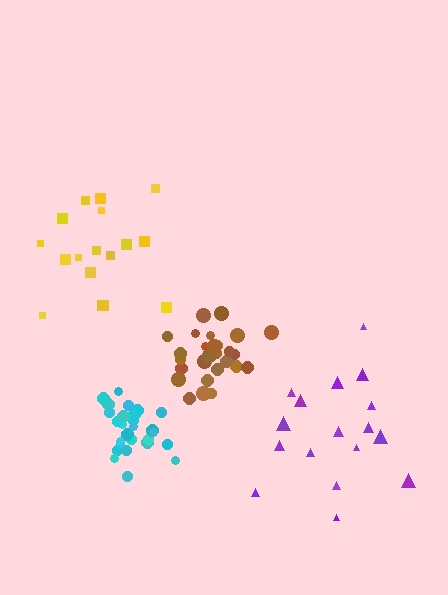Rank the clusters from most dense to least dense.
cyan, brown, yellow, purple.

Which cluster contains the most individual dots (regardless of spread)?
Cyan (28).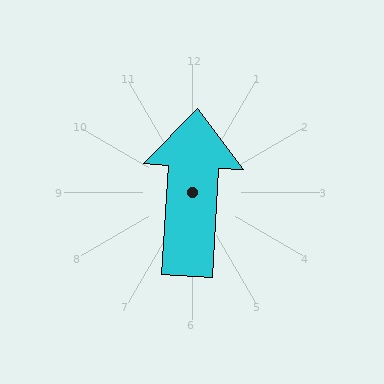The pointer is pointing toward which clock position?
Roughly 12 o'clock.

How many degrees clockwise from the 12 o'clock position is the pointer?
Approximately 3 degrees.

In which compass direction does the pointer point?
North.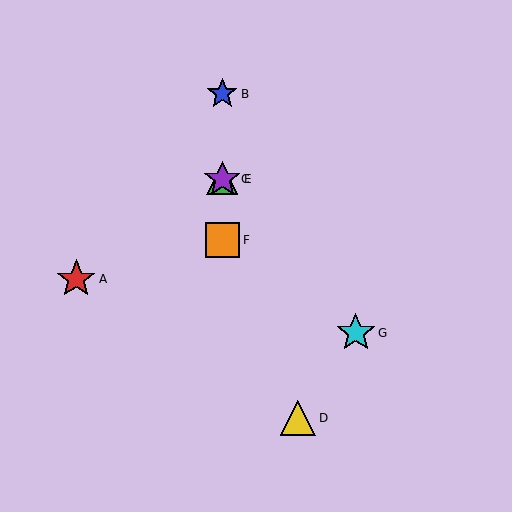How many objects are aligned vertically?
4 objects (B, C, E, F) are aligned vertically.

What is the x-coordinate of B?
Object B is at x≈222.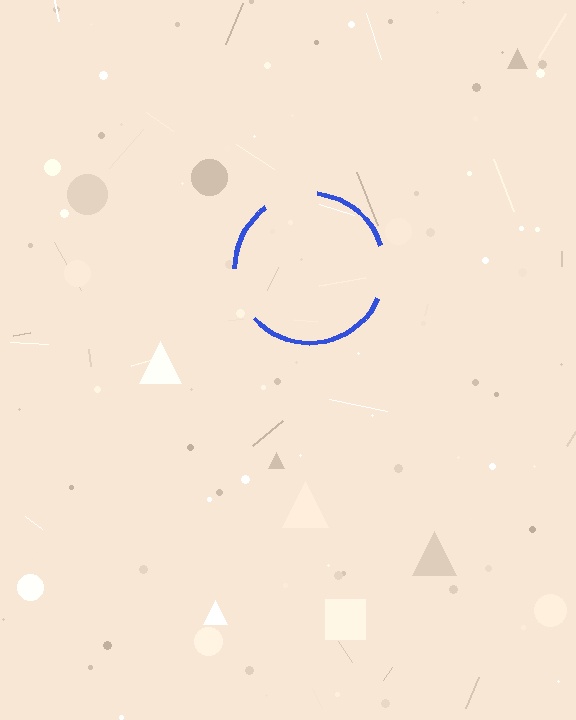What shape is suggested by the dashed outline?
The dashed outline suggests a circle.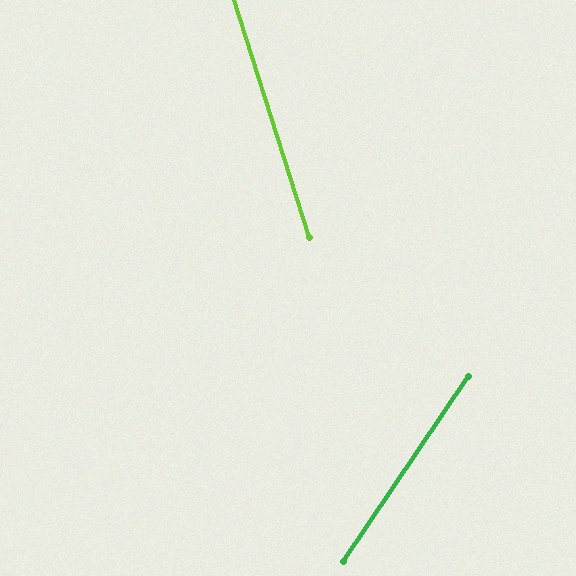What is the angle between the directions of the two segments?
Approximately 51 degrees.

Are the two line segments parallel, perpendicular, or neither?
Neither parallel nor perpendicular — they differ by about 51°.